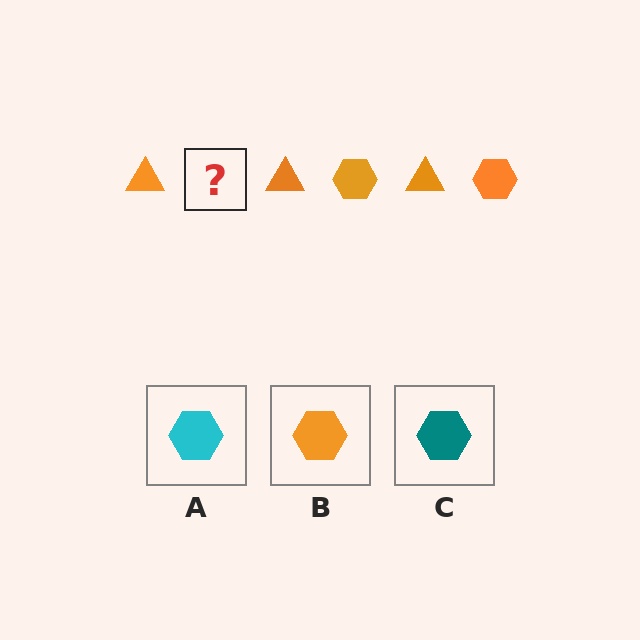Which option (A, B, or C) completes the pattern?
B.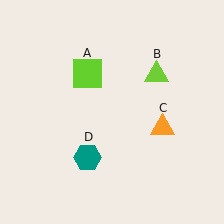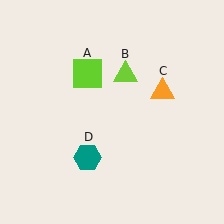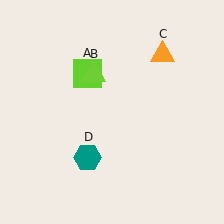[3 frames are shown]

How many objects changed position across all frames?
2 objects changed position: lime triangle (object B), orange triangle (object C).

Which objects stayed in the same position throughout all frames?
Lime square (object A) and teal hexagon (object D) remained stationary.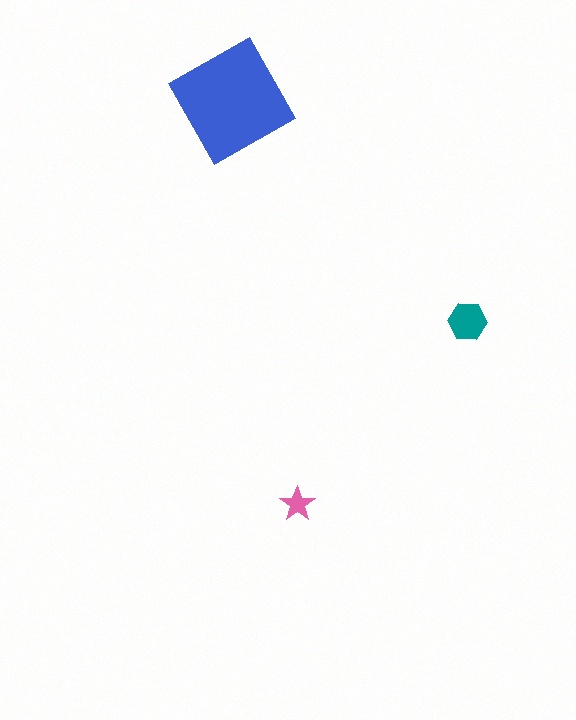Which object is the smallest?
The pink star.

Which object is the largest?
The blue square.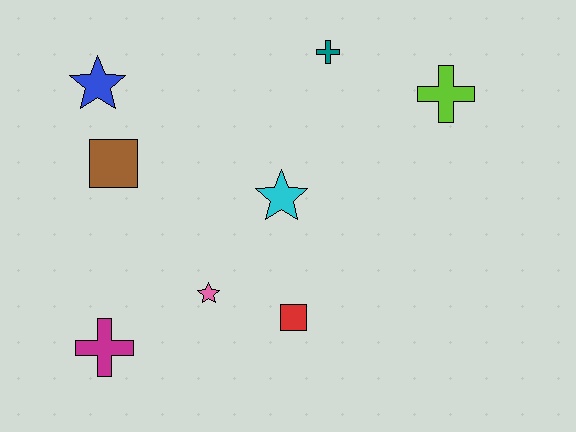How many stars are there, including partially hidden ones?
There are 3 stars.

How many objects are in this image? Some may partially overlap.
There are 8 objects.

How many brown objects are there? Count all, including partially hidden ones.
There is 1 brown object.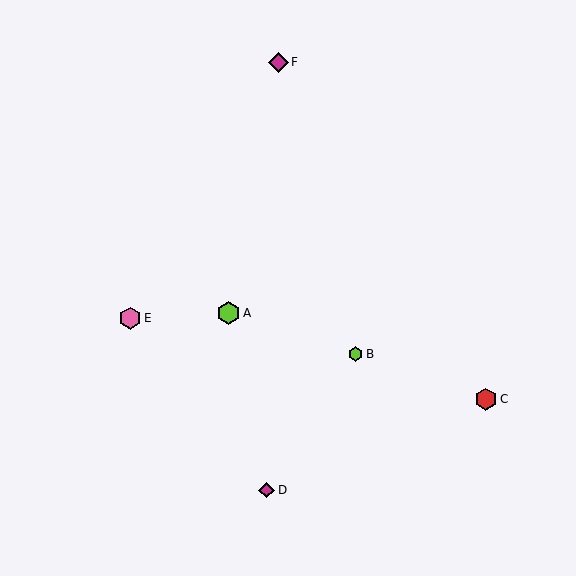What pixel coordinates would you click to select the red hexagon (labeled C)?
Click at (486, 399) to select the red hexagon C.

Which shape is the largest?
The lime hexagon (labeled A) is the largest.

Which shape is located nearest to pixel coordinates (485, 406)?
The red hexagon (labeled C) at (486, 399) is nearest to that location.